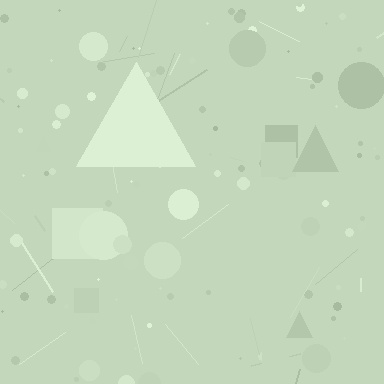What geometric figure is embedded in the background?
A triangle is embedded in the background.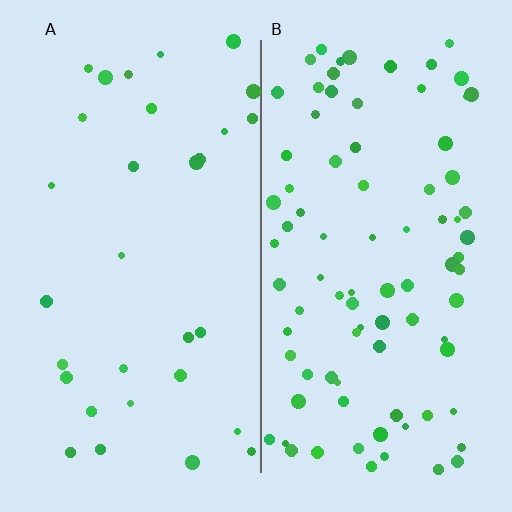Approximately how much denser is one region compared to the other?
Approximately 2.8× — region B over region A.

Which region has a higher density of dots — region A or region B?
B (the right).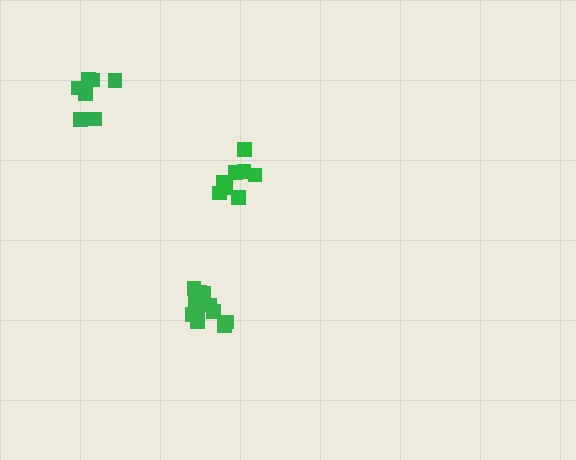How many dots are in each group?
Group 1: 12 dots, Group 2: 8 dots, Group 3: 7 dots (27 total).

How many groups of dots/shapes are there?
There are 3 groups.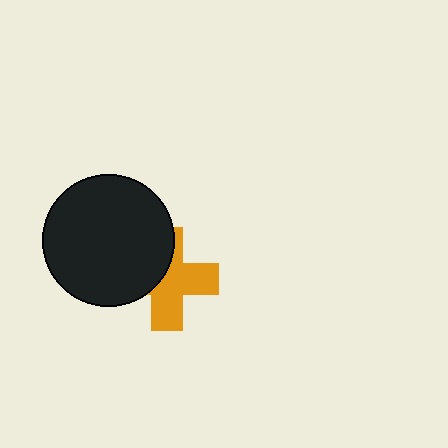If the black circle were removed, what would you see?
You would see the complete orange cross.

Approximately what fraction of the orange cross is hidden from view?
Roughly 40% of the orange cross is hidden behind the black circle.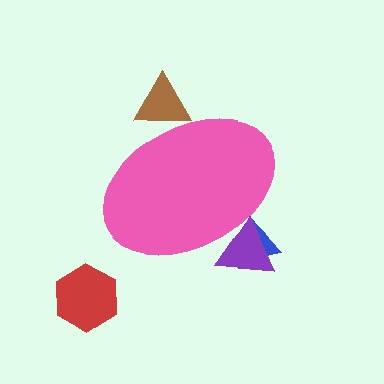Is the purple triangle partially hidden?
Yes, the purple triangle is partially hidden behind the pink ellipse.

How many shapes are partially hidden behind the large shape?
3 shapes are partially hidden.